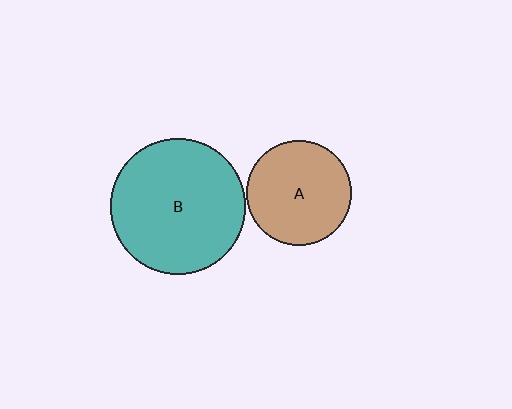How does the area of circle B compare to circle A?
Approximately 1.7 times.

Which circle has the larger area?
Circle B (teal).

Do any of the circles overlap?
No, none of the circles overlap.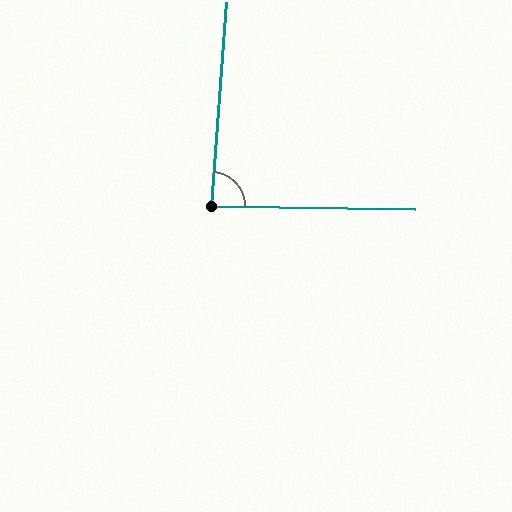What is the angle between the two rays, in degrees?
Approximately 87 degrees.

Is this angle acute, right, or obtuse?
It is approximately a right angle.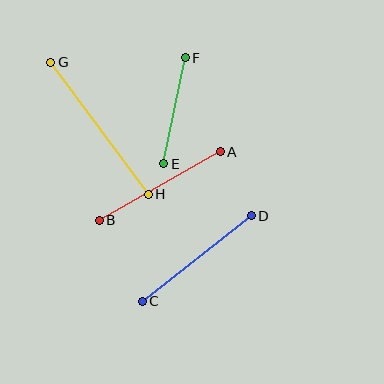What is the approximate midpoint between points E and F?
The midpoint is at approximately (175, 111) pixels.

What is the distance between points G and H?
The distance is approximately 164 pixels.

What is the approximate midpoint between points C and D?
The midpoint is at approximately (197, 259) pixels.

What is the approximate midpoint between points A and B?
The midpoint is at approximately (160, 186) pixels.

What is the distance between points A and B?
The distance is approximately 139 pixels.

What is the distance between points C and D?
The distance is approximately 139 pixels.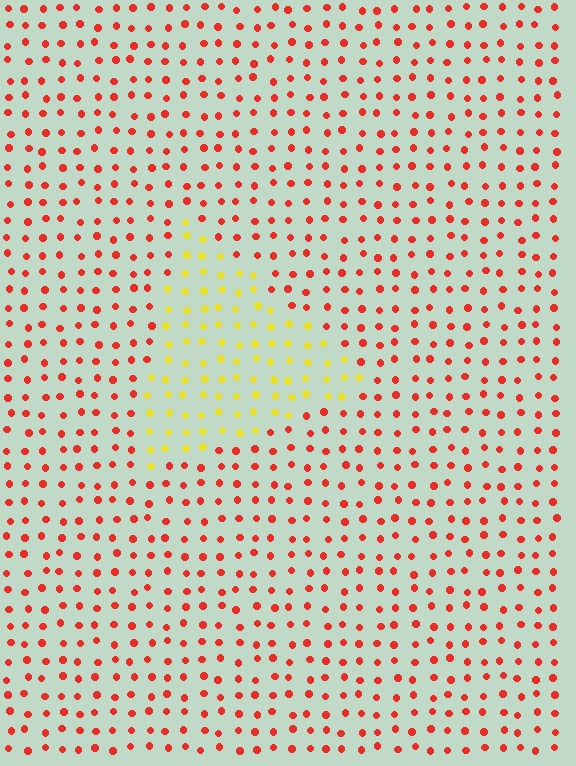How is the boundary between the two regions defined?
The boundary is defined purely by a slight shift in hue (about 56 degrees). Spacing, size, and orientation are identical on both sides.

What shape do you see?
I see a triangle.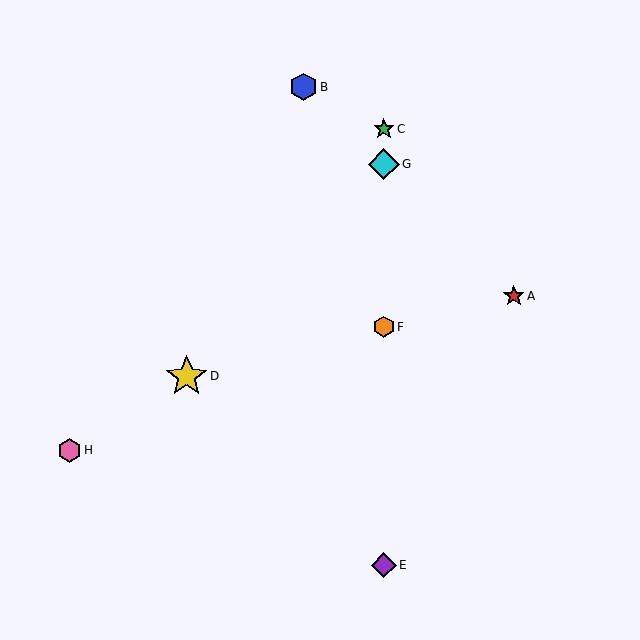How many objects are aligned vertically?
4 objects (C, E, F, G) are aligned vertically.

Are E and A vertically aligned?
No, E is at x≈384 and A is at x≈514.